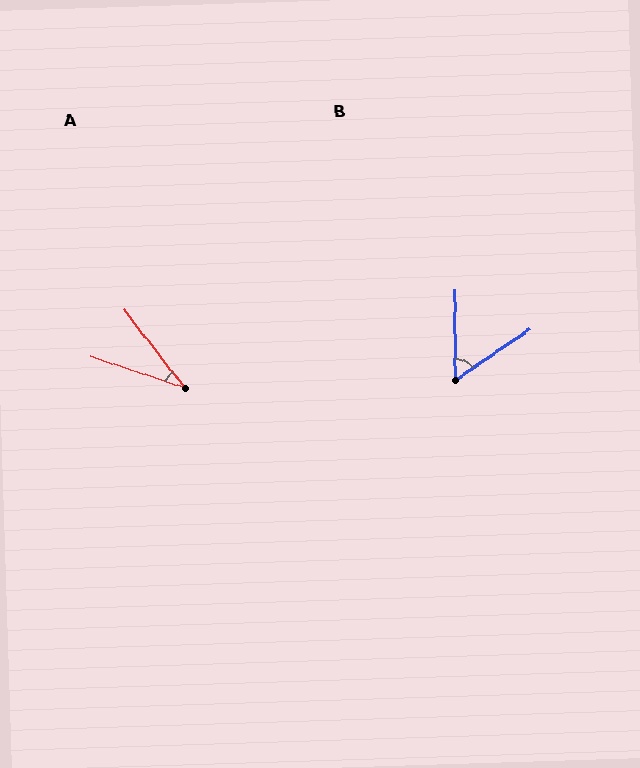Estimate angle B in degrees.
Approximately 56 degrees.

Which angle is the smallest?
A, at approximately 34 degrees.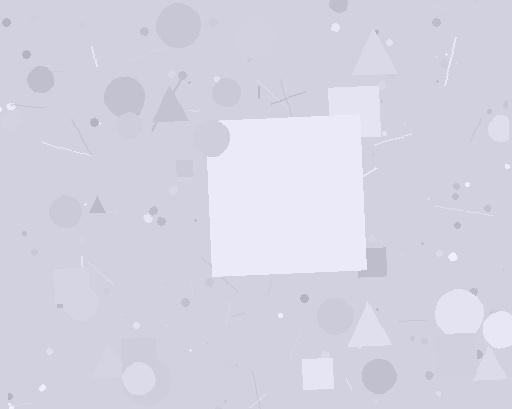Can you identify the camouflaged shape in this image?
The camouflaged shape is a square.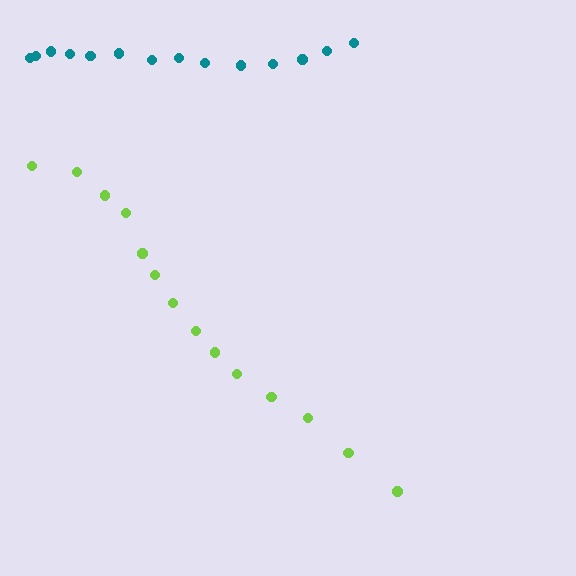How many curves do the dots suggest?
There are 2 distinct paths.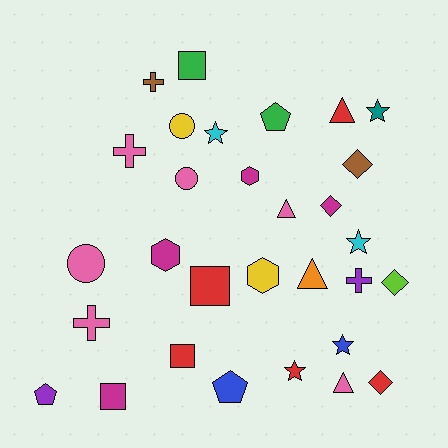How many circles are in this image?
There are 3 circles.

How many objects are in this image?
There are 30 objects.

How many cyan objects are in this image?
There are 2 cyan objects.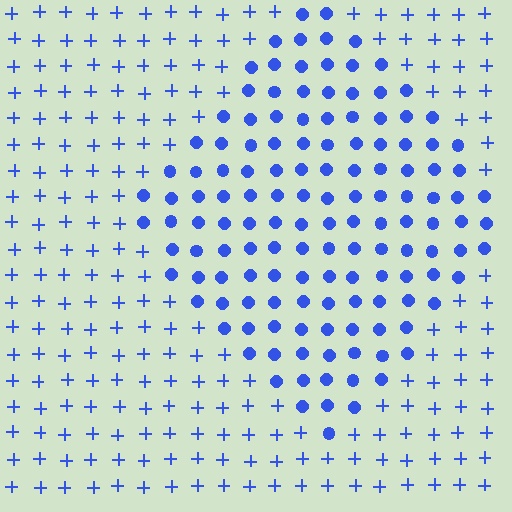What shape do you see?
I see a diamond.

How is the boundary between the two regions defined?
The boundary is defined by a change in element shape: circles inside vs. plus signs outside. All elements share the same color and spacing.